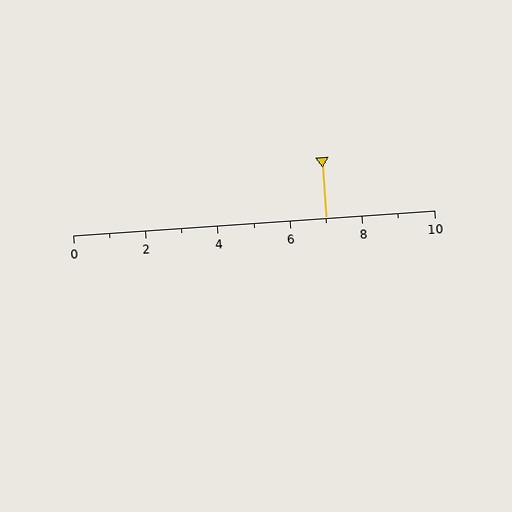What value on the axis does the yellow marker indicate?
The marker indicates approximately 7.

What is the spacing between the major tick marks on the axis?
The major ticks are spaced 2 apart.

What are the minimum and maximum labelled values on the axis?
The axis runs from 0 to 10.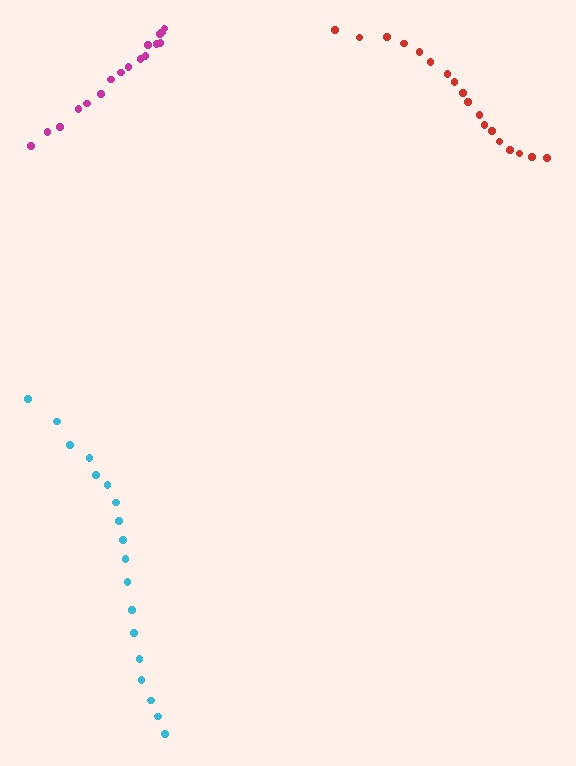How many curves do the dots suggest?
There are 3 distinct paths.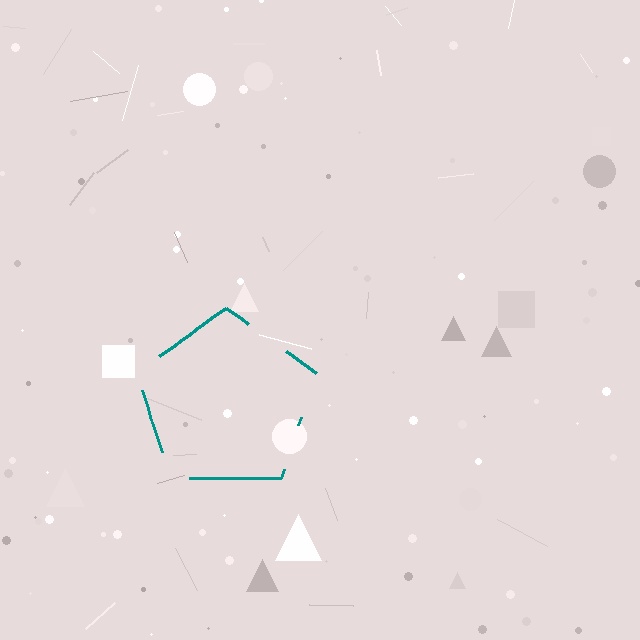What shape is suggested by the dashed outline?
The dashed outline suggests a pentagon.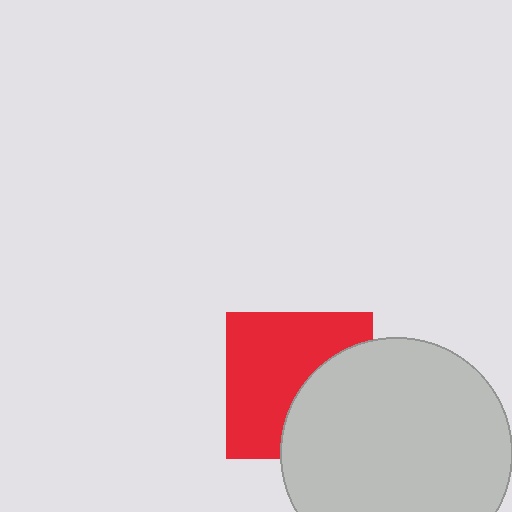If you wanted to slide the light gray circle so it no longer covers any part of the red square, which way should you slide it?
Slide it right — that is the most direct way to separate the two shapes.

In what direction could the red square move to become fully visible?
The red square could move left. That would shift it out from behind the light gray circle entirely.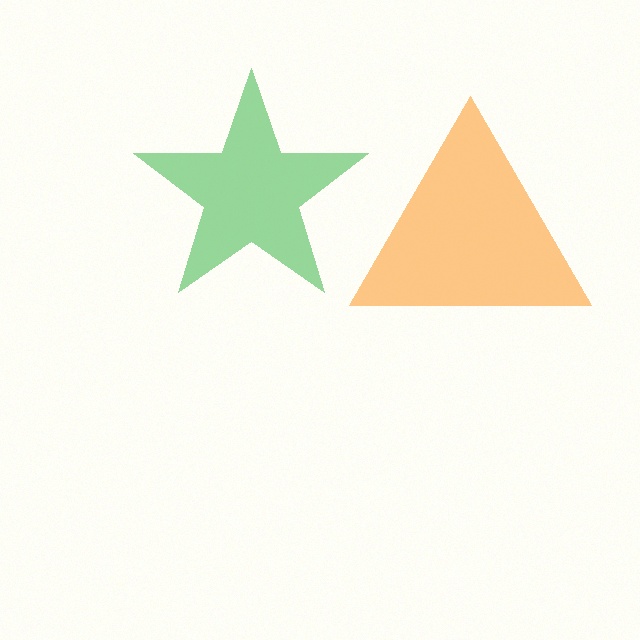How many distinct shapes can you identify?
There are 2 distinct shapes: an orange triangle, a green star.